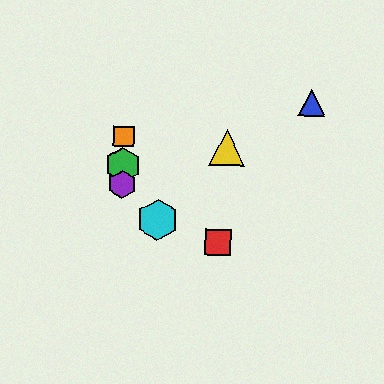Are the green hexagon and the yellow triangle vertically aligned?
No, the green hexagon is at x≈123 and the yellow triangle is at x≈227.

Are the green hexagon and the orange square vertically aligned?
Yes, both are at x≈123.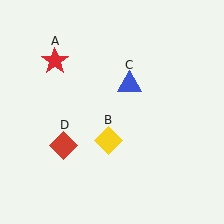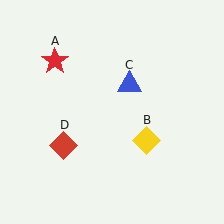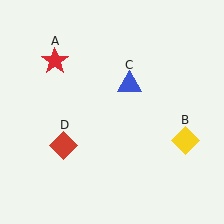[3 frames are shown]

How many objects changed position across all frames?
1 object changed position: yellow diamond (object B).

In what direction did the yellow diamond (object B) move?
The yellow diamond (object B) moved right.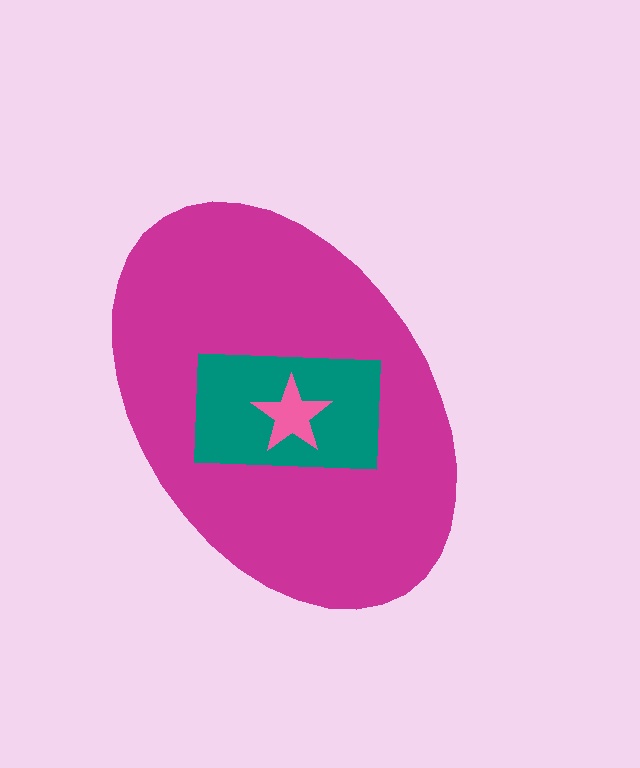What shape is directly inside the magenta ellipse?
The teal rectangle.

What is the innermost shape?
The pink star.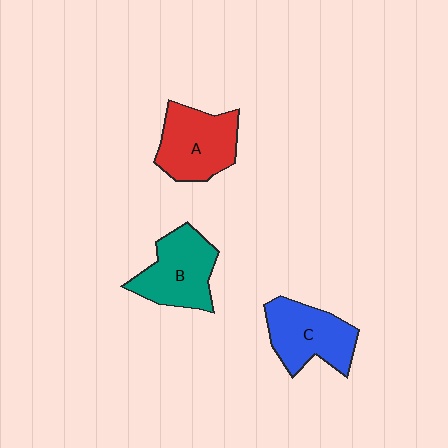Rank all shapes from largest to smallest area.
From largest to smallest: A (red), B (teal), C (blue).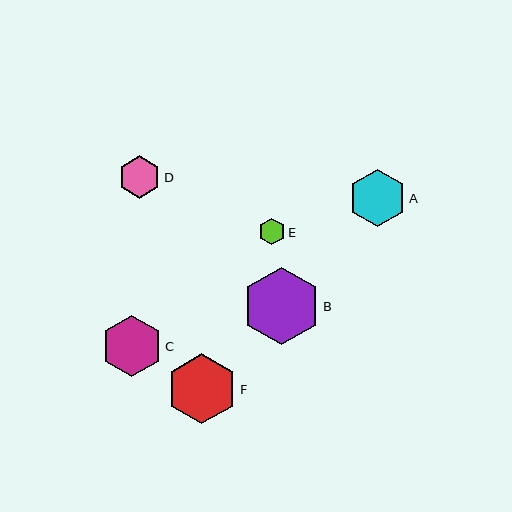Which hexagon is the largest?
Hexagon B is the largest with a size of approximately 78 pixels.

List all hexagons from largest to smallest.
From largest to smallest: B, F, C, A, D, E.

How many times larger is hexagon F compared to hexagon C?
Hexagon F is approximately 1.2 times the size of hexagon C.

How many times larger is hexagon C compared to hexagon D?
Hexagon C is approximately 1.4 times the size of hexagon D.